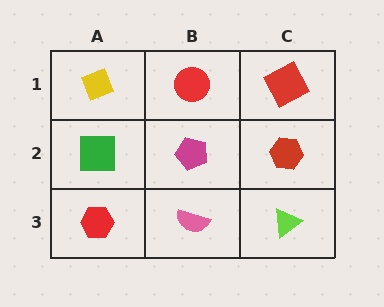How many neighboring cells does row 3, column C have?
2.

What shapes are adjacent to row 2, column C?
A red square (row 1, column C), a lime triangle (row 3, column C), a magenta pentagon (row 2, column B).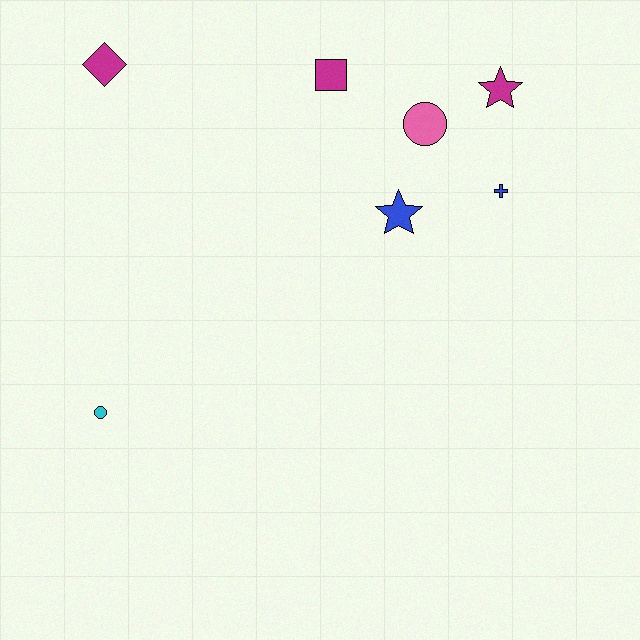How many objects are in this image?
There are 7 objects.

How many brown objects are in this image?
There are no brown objects.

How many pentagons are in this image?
There are no pentagons.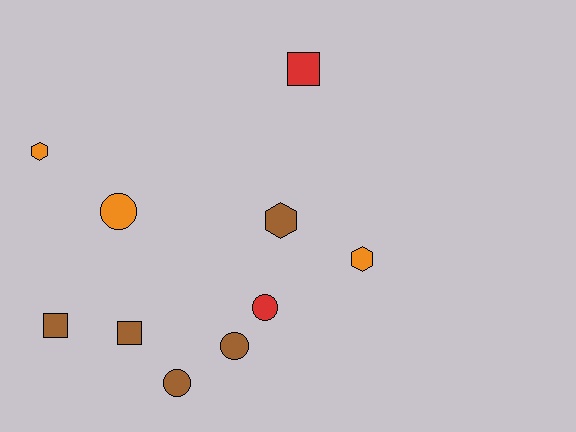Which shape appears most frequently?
Circle, with 4 objects.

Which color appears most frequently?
Brown, with 5 objects.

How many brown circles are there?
There are 2 brown circles.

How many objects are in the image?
There are 10 objects.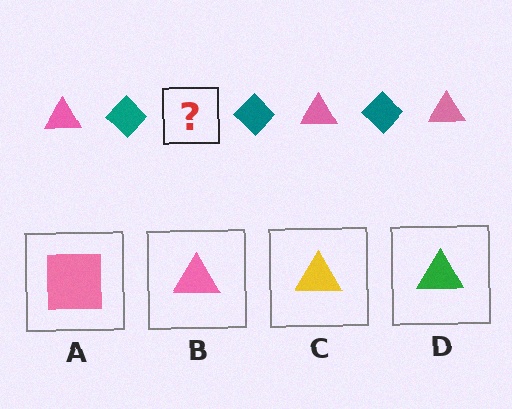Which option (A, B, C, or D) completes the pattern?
B.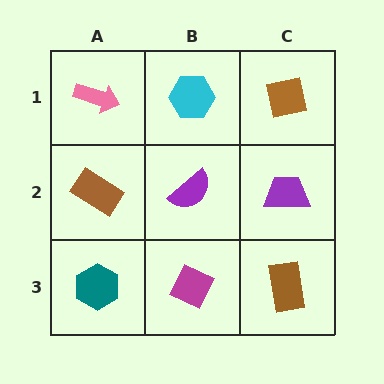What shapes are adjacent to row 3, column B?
A purple semicircle (row 2, column B), a teal hexagon (row 3, column A), a brown rectangle (row 3, column C).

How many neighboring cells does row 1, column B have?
3.